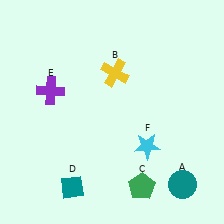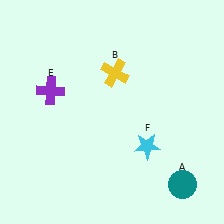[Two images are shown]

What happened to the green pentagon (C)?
The green pentagon (C) was removed in Image 2. It was in the bottom-right area of Image 1.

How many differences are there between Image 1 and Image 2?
There are 2 differences between the two images.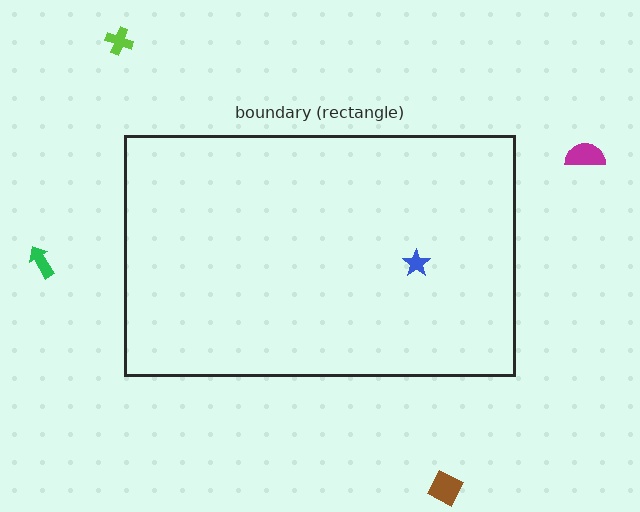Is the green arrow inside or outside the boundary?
Outside.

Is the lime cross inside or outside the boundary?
Outside.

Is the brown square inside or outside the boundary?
Outside.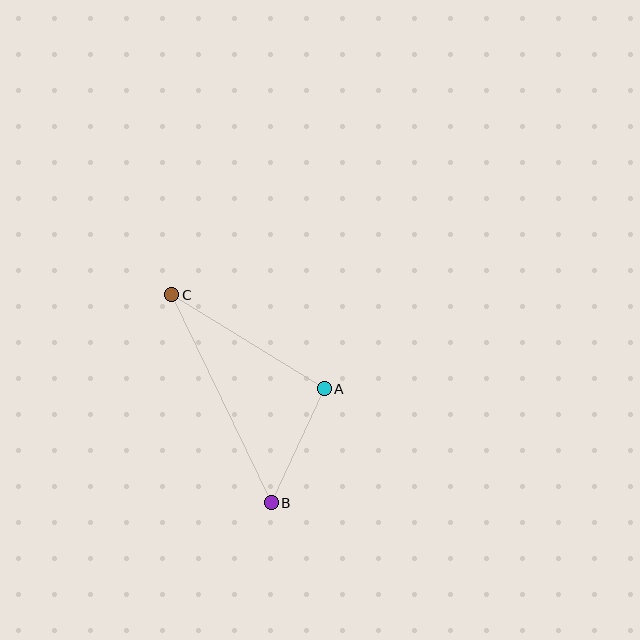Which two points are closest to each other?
Points A and B are closest to each other.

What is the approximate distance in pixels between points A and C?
The distance between A and C is approximately 179 pixels.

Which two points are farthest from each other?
Points B and C are farthest from each other.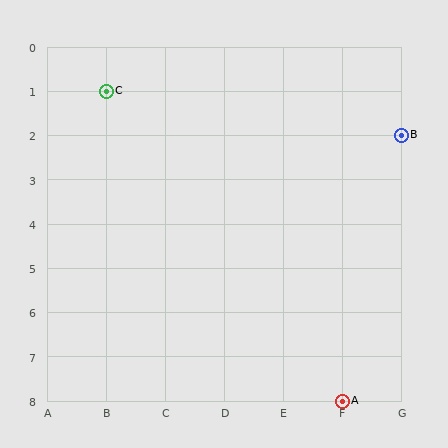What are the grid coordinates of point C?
Point C is at grid coordinates (B, 1).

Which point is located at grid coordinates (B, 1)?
Point C is at (B, 1).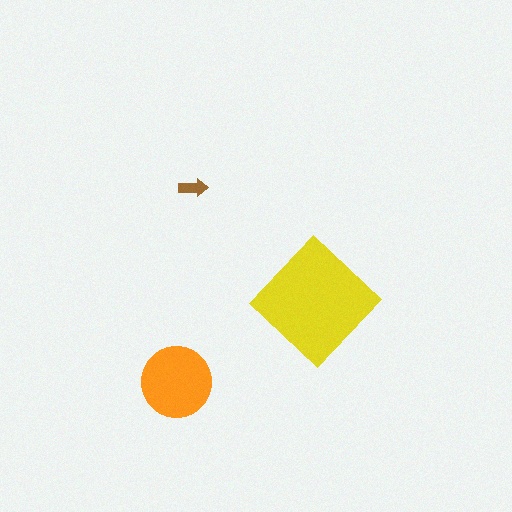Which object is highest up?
The brown arrow is topmost.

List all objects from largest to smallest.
The yellow diamond, the orange circle, the brown arrow.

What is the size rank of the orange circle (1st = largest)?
2nd.